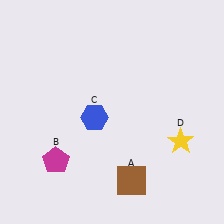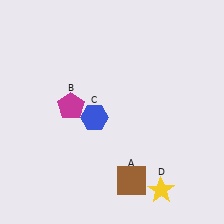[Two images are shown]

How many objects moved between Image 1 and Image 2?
2 objects moved between the two images.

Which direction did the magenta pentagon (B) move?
The magenta pentagon (B) moved up.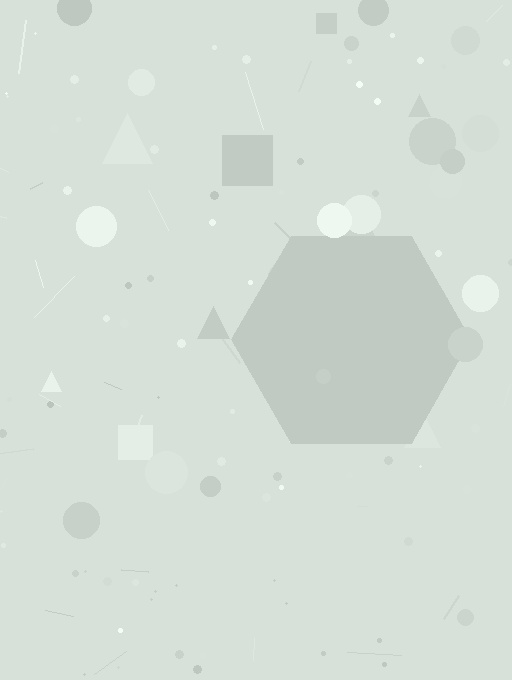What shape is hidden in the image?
A hexagon is hidden in the image.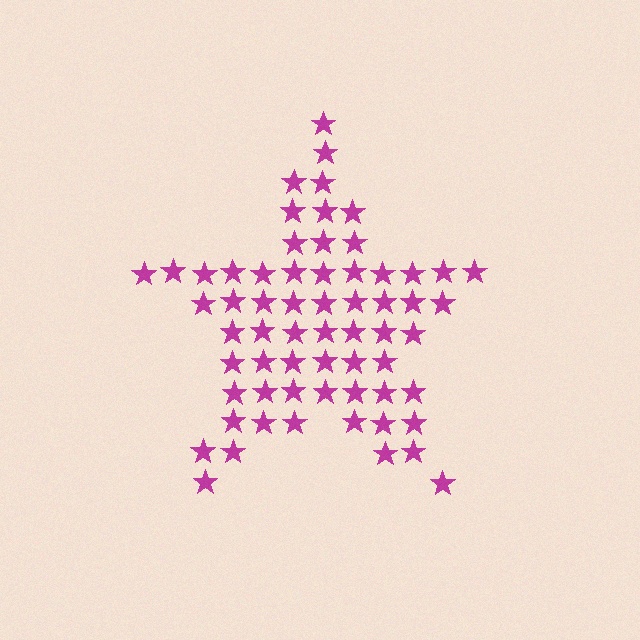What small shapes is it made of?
It is made of small stars.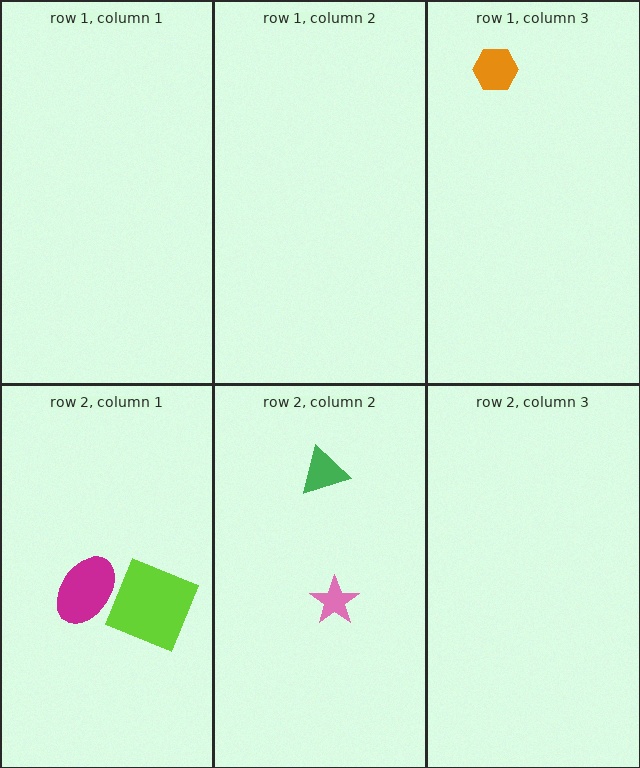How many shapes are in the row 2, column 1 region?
2.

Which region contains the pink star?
The row 2, column 2 region.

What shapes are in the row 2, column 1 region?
The lime square, the magenta ellipse.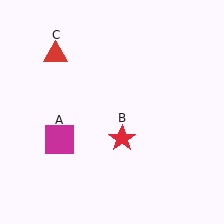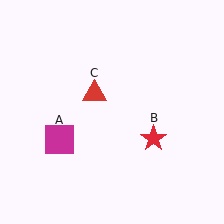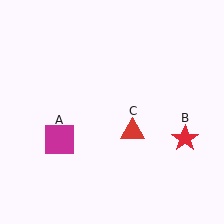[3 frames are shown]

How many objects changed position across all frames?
2 objects changed position: red star (object B), red triangle (object C).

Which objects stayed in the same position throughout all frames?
Magenta square (object A) remained stationary.